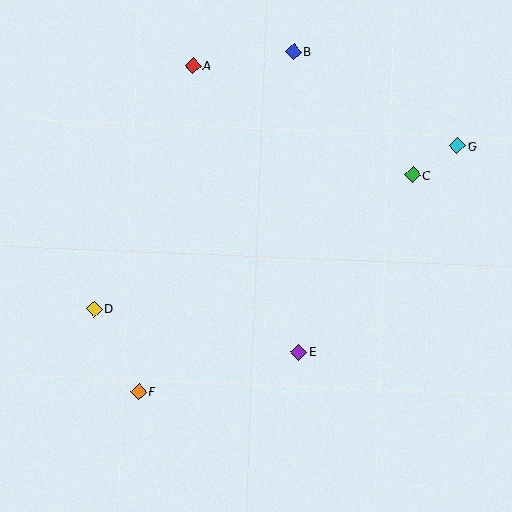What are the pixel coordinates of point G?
Point G is at (457, 146).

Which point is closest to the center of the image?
Point E at (299, 352) is closest to the center.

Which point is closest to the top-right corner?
Point G is closest to the top-right corner.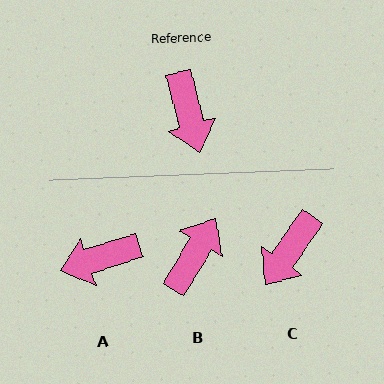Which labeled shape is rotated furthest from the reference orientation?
B, about 134 degrees away.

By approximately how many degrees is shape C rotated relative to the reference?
Approximately 50 degrees clockwise.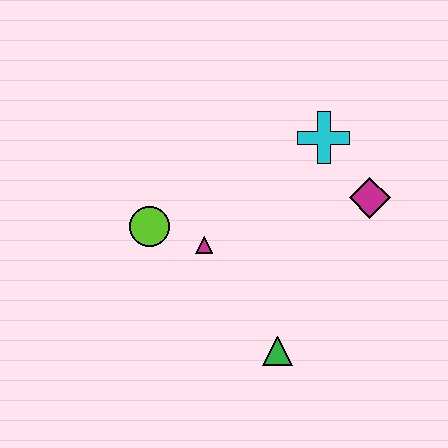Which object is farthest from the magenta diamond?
The lime circle is farthest from the magenta diamond.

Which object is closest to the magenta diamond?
The cyan cross is closest to the magenta diamond.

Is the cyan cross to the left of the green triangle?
No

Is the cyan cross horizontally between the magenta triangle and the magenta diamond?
Yes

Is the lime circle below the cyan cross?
Yes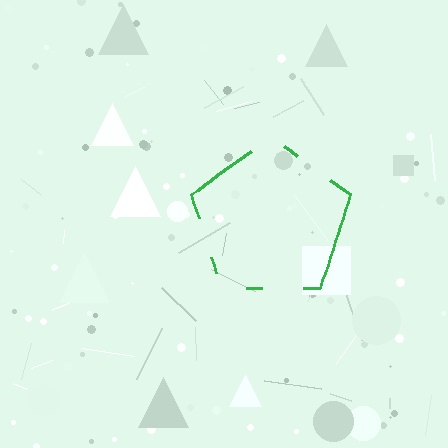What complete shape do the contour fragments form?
The contour fragments form a pentagon.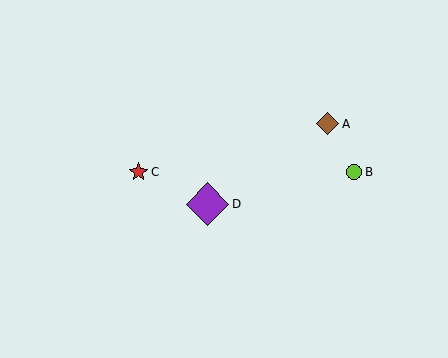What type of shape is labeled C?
Shape C is a red star.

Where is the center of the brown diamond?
The center of the brown diamond is at (328, 124).